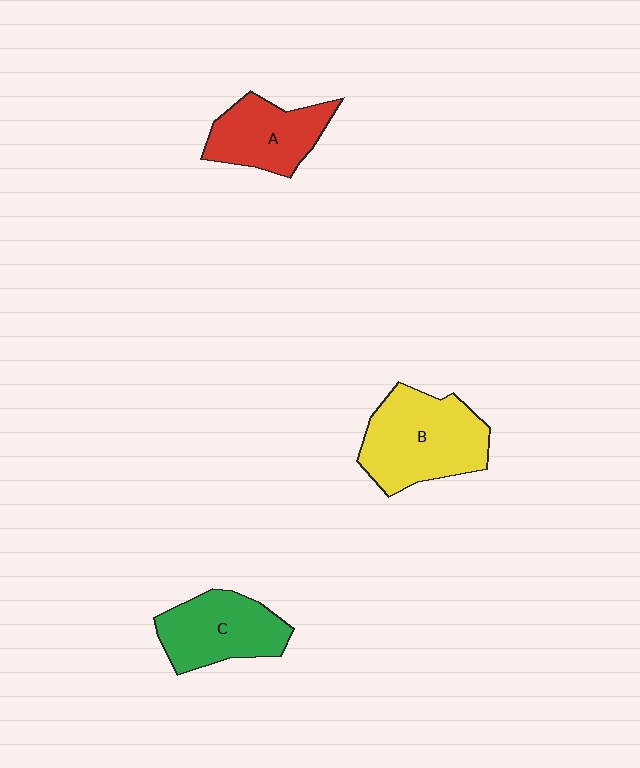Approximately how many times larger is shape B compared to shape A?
Approximately 1.4 times.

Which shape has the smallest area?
Shape A (red).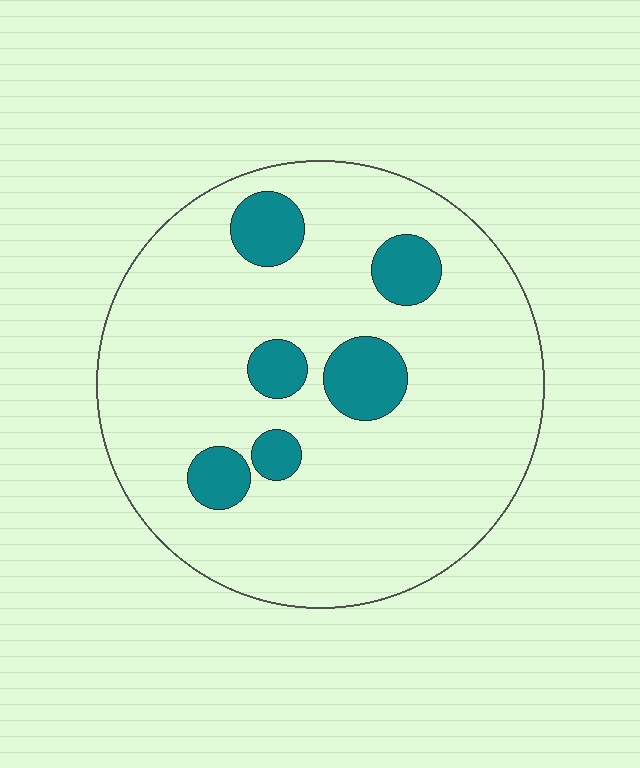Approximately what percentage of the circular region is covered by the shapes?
Approximately 15%.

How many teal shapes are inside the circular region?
6.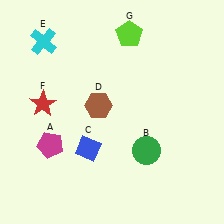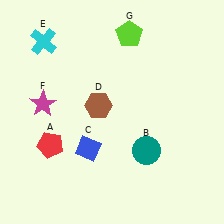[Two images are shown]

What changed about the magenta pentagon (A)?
In Image 1, A is magenta. In Image 2, it changed to red.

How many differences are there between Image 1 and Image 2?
There are 3 differences between the two images.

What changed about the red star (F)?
In Image 1, F is red. In Image 2, it changed to magenta.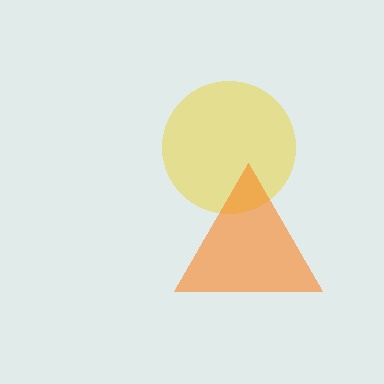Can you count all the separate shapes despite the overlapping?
Yes, there are 2 separate shapes.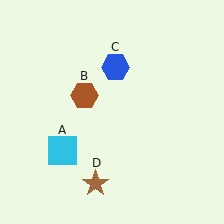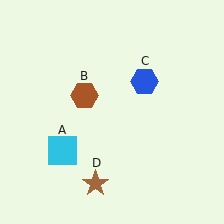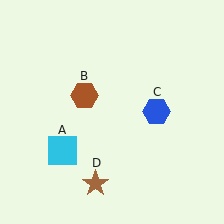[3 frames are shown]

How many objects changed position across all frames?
1 object changed position: blue hexagon (object C).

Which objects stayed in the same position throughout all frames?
Cyan square (object A) and brown hexagon (object B) and brown star (object D) remained stationary.